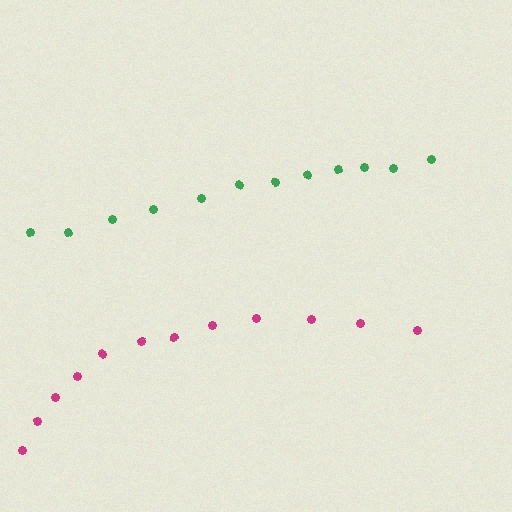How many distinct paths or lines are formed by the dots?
There are 2 distinct paths.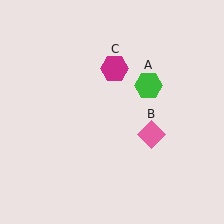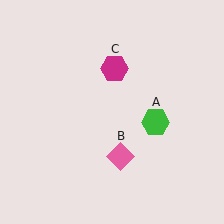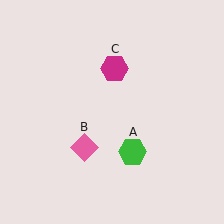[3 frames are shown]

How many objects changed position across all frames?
2 objects changed position: green hexagon (object A), pink diamond (object B).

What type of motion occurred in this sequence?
The green hexagon (object A), pink diamond (object B) rotated clockwise around the center of the scene.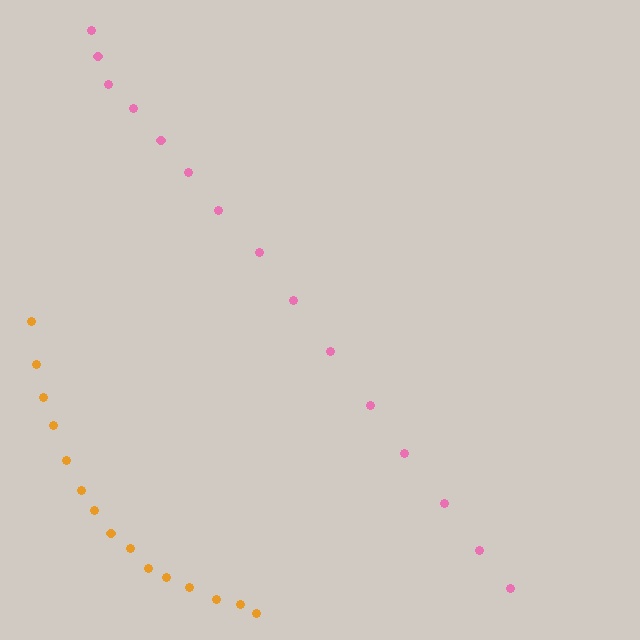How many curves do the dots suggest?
There are 2 distinct paths.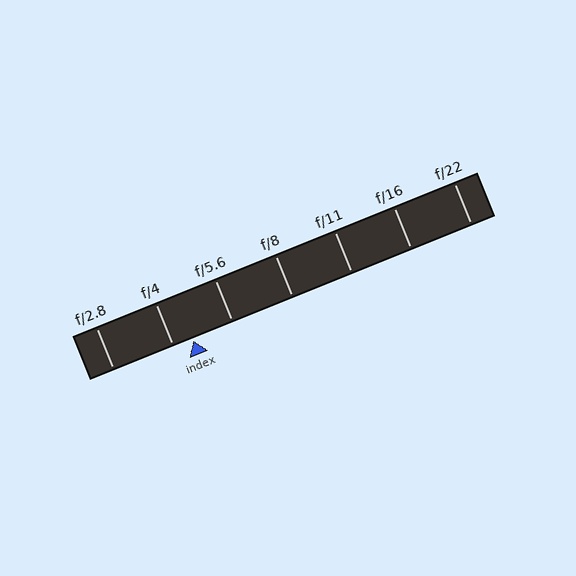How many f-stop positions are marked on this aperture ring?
There are 7 f-stop positions marked.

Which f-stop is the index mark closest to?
The index mark is closest to f/4.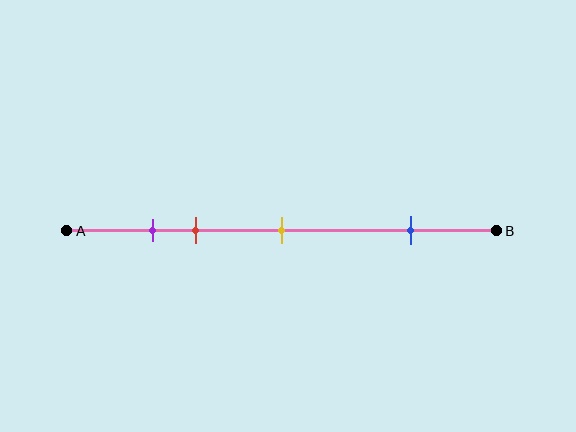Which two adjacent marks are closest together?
The purple and red marks are the closest adjacent pair.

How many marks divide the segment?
There are 4 marks dividing the segment.